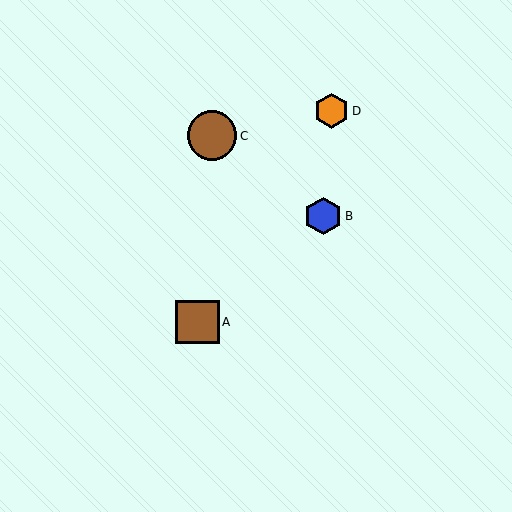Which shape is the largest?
The brown circle (labeled C) is the largest.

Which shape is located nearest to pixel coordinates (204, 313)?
The brown square (labeled A) at (197, 322) is nearest to that location.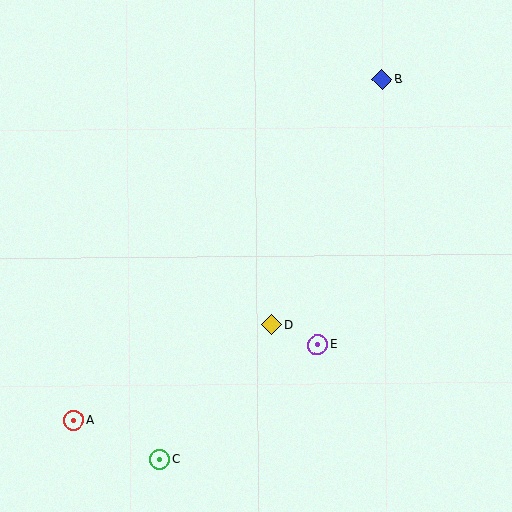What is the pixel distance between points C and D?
The distance between C and D is 175 pixels.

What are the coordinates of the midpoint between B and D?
The midpoint between B and D is at (327, 202).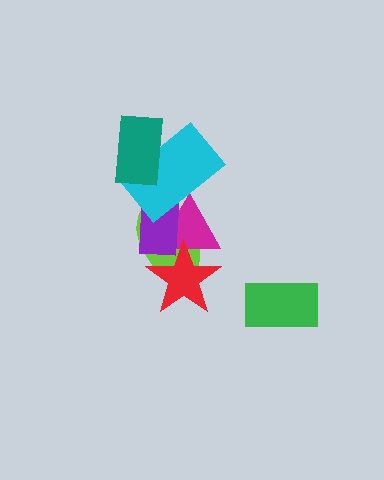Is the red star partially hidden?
No, no other shape covers it.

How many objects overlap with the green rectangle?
0 objects overlap with the green rectangle.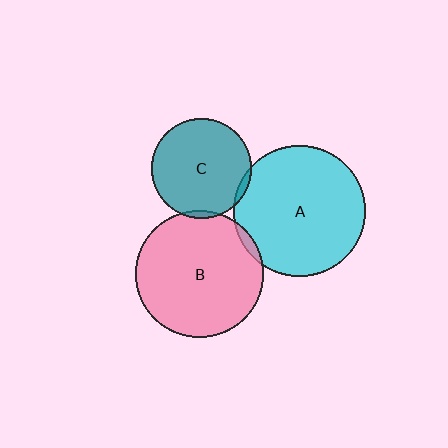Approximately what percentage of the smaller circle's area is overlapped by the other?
Approximately 5%.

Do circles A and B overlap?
Yes.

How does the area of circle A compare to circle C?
Approximately 1.7 times.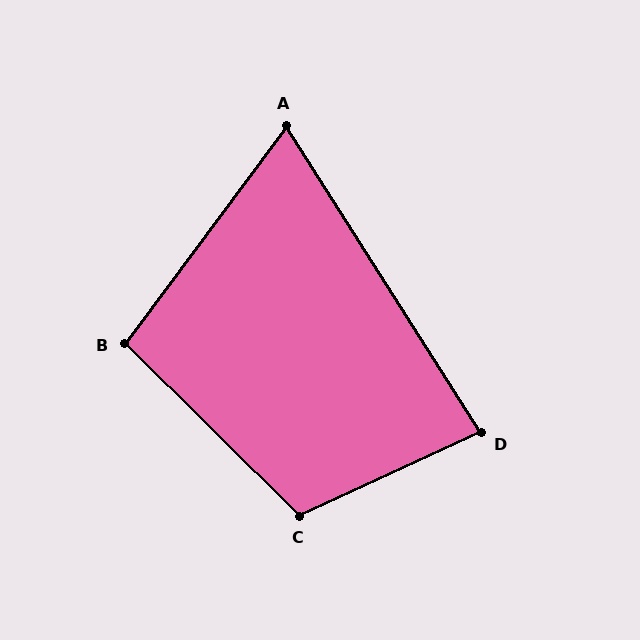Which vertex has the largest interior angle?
C, at approximately 111 degrees.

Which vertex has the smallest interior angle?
A, at approximately 69 degrees.